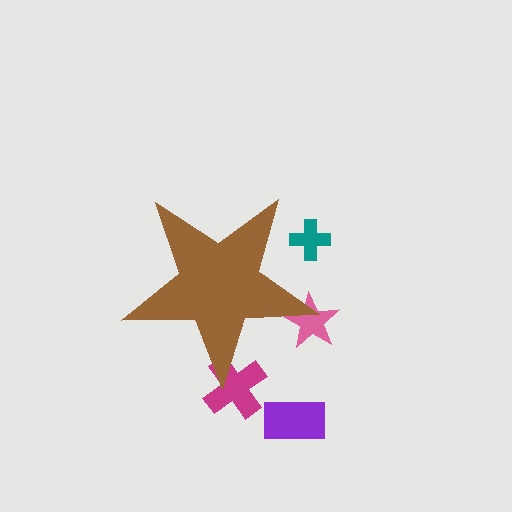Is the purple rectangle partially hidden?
No, the purple rectangle is fully visible.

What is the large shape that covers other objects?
A brown star.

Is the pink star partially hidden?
Yes, the pink star is partially hidden behind the brown star.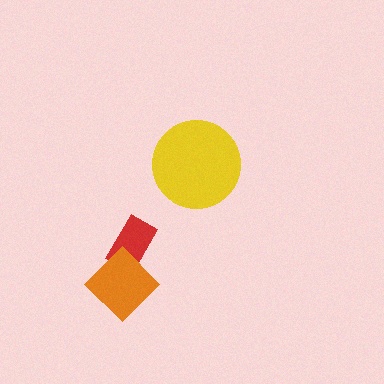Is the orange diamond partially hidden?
No, no other shape covers it.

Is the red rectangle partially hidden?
Yes, it is partially covered by another shape.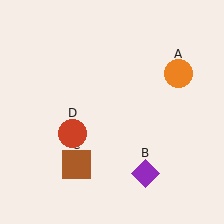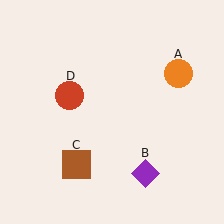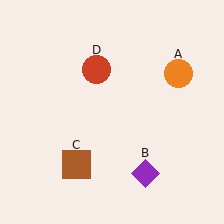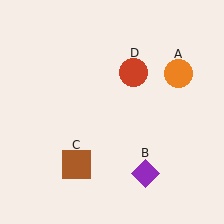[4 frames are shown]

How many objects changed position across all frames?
1 object changed position: red circle (object D).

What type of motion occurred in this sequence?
The red circle (object D) rotated clockwise around the center of the scene.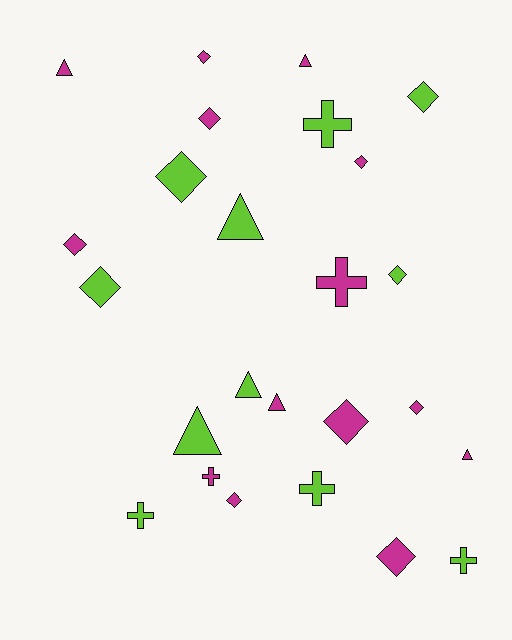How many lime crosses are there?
There are 4 lime crosses.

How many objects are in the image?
There are 25 objects.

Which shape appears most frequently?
Diamond, with 12 objects.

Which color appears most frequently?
Magenta, with 14 objects.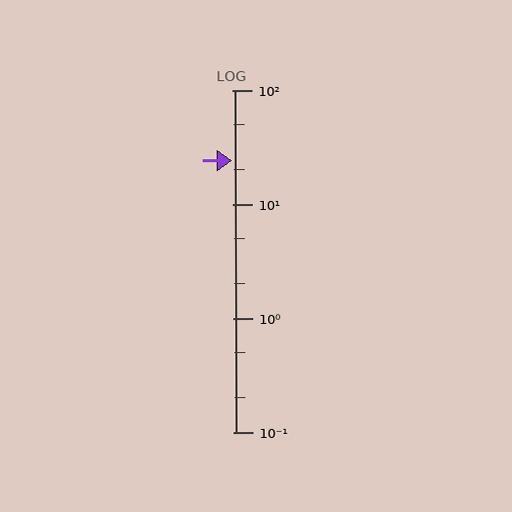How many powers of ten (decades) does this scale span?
The scale spans 3 decades, from 0.1 to 100.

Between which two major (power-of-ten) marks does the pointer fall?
The pointer is between 10 and 100.